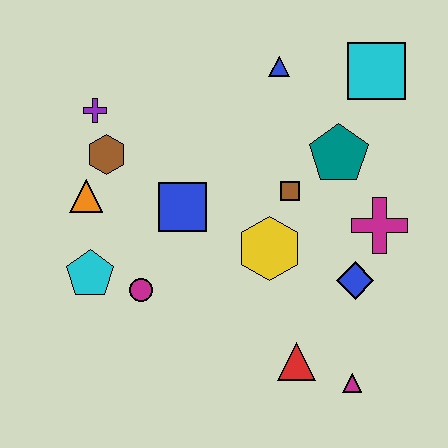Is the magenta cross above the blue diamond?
Yes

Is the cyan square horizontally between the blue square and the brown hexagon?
No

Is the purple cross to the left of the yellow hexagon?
Yes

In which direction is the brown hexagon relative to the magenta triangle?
The brown hexagon is to the left of the magenta triangle.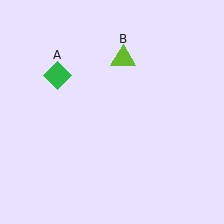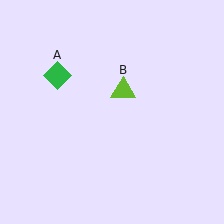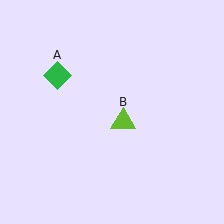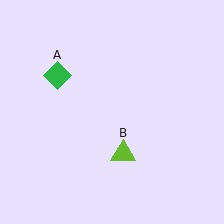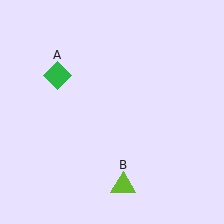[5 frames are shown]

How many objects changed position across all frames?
1 object changed position: lime triangle (object B).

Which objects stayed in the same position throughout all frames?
Green diamond (object A) remained stationary.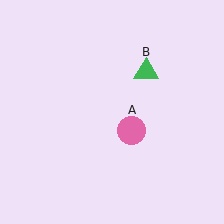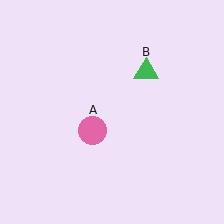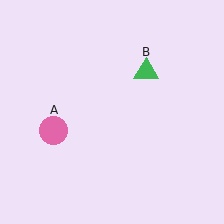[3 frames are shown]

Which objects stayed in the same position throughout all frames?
Green triangle (object B) remained stationary.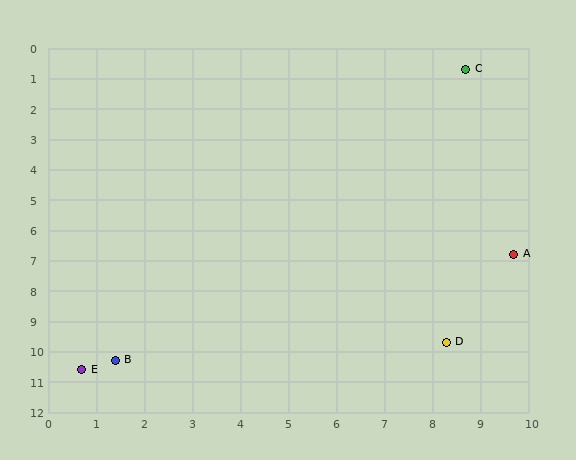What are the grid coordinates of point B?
Point B is at approximately (1.4, 10.3).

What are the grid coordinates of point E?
Point E is at approximately (0.7, 10.6).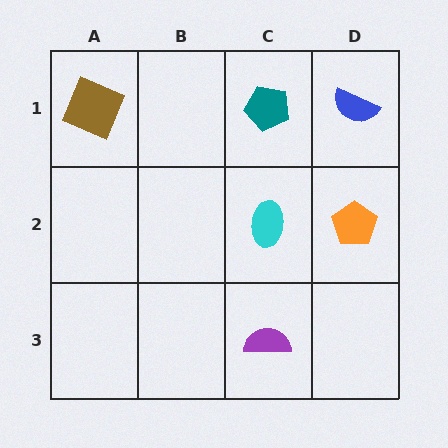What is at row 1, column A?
A brown square.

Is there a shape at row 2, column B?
No, that cell is empty.